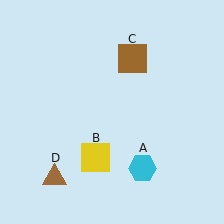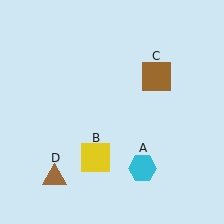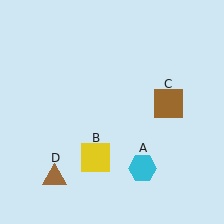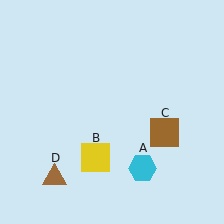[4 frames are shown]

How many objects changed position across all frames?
1 object changed position: brown square (object C).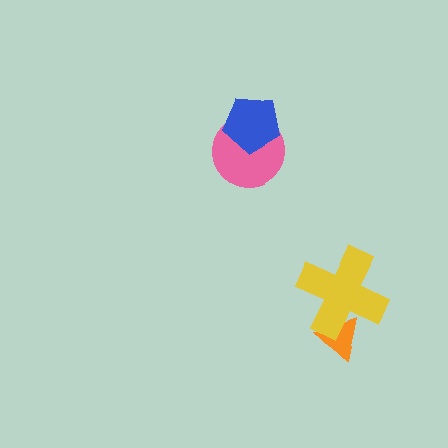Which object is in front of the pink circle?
The blue pentagon is in front of the pink circle.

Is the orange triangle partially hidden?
Yes, it is partially covered by another shape.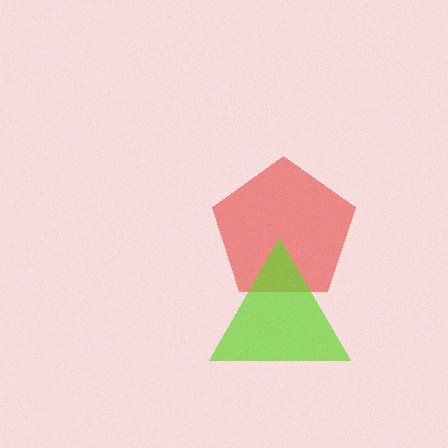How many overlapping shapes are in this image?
There are 2 overlapping shapes in the image.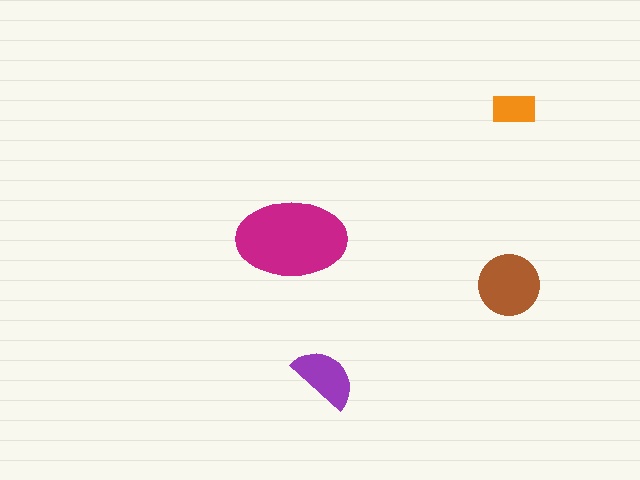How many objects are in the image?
There are 4 objects in the image.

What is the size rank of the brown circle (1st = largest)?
2nd.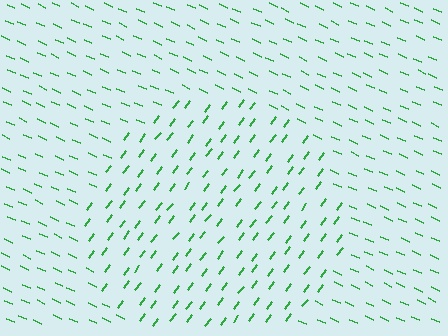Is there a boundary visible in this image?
Yes, there is a texture boundary formed by a change in line orientation.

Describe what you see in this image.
The image is filled with small green line segments. A circle region in the image has lines oriented differently from the surrounding lines, creating a visible texture boundary.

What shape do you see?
I see a circle.